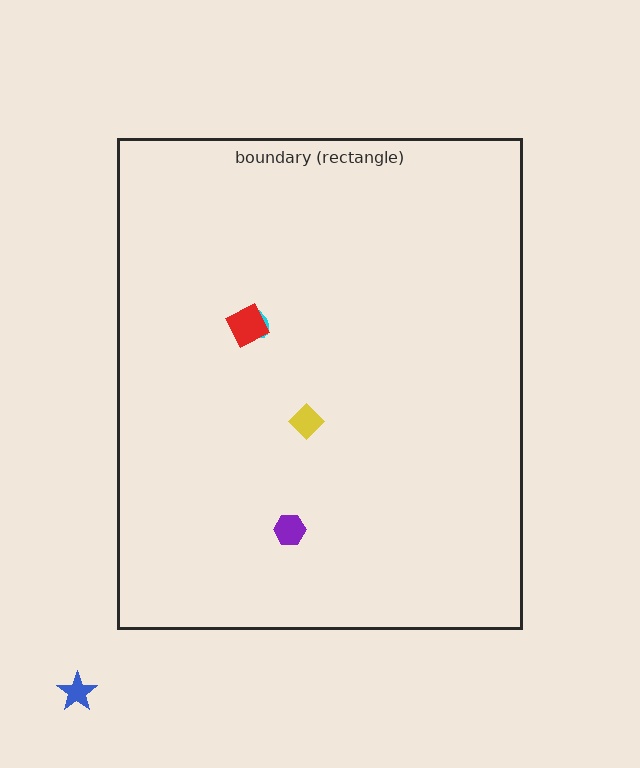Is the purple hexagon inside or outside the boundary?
Inside.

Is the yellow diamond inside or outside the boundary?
Inside.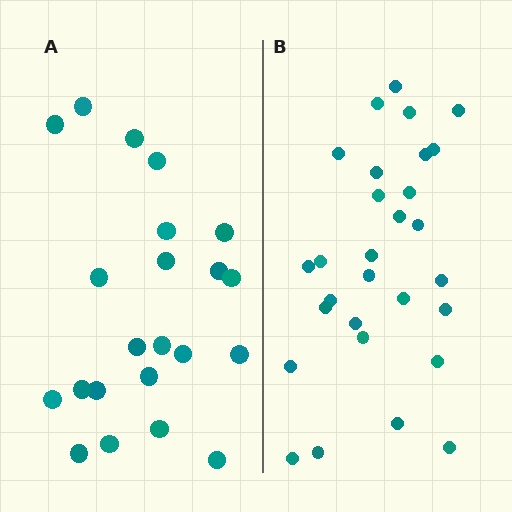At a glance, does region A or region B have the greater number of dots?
Region B (the right region) has more dots.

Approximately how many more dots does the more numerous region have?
Region B has roughly 8 or so more dots than region A.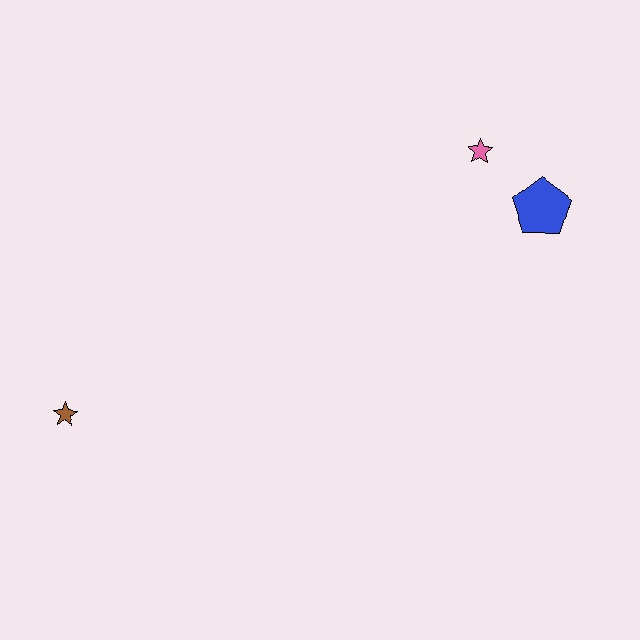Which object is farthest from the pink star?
The brown star is farthest from the pink star.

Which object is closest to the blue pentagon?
The pink star is closest to the blue pentagon.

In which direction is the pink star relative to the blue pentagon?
The pink star is to the left of the blue pentagon.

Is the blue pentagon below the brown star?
No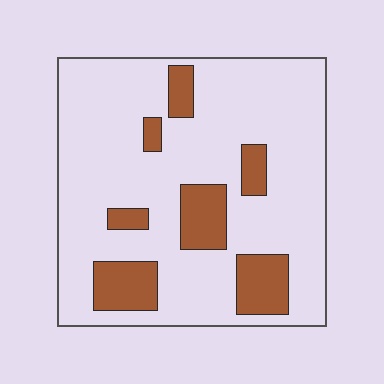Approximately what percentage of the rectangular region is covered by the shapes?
Approximately 20%.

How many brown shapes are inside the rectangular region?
7.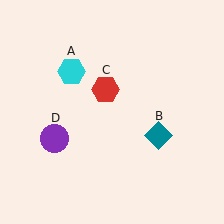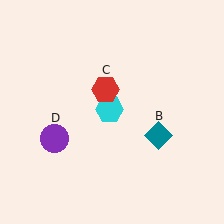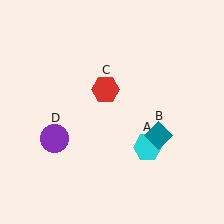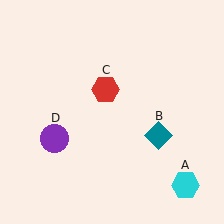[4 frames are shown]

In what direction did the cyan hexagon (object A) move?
The cyan hexagon (object A) moved down and to the right.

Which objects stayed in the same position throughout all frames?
Teal diamond (object B) and red hexagon (object C) and purple circle (object D) remained stationary.